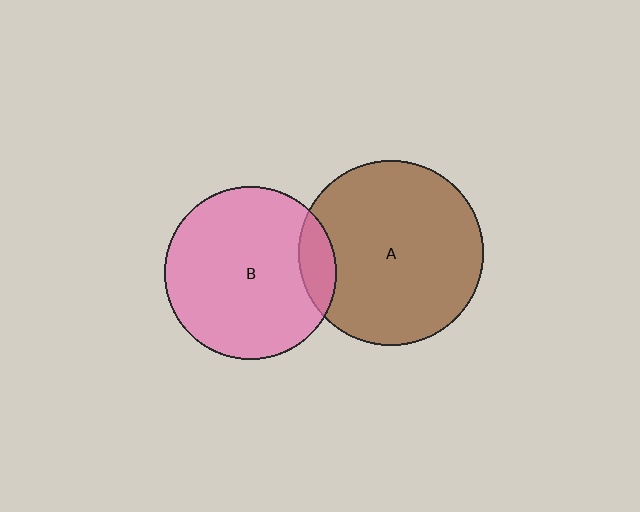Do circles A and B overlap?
Yes.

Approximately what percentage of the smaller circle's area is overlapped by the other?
Approximately 10%.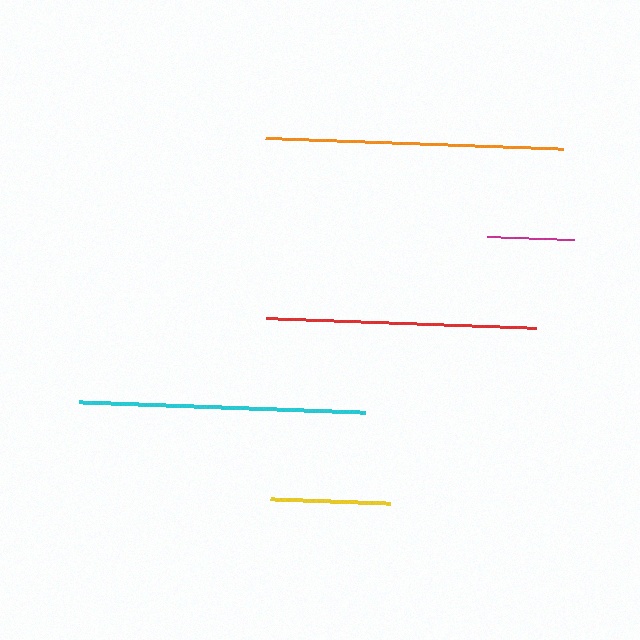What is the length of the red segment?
The red segment is approximately 270 pixels long.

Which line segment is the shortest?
The magenta line is the shortest at approximately 87 pixels.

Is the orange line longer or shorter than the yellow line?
The orange line is longer than the yellow line.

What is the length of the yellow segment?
The yellow segment is approximately 120 pixels long.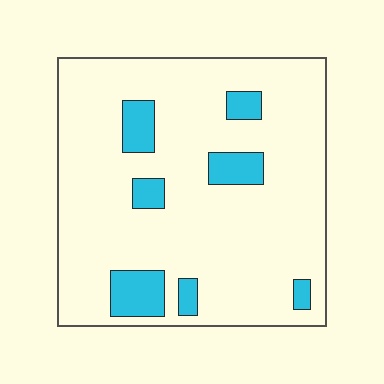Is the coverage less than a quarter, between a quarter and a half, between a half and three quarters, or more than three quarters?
Less than a quarter.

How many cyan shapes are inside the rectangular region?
7.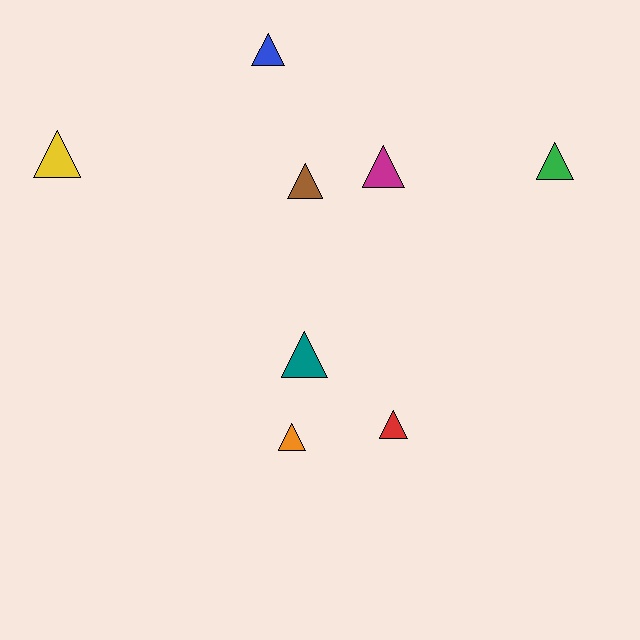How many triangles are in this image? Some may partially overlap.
There are 8 triangles.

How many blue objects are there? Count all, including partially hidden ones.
There is 1 blue object.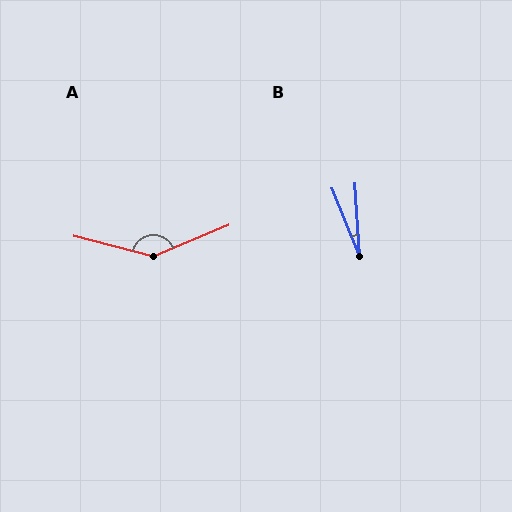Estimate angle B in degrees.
Approximately 18 degrees.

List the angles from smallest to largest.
B (18°), A (143°).